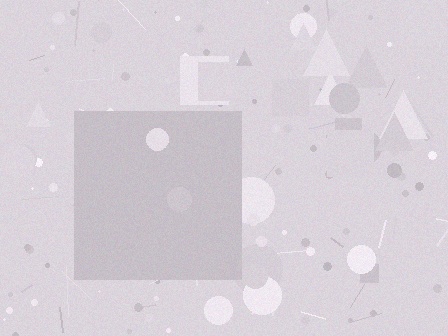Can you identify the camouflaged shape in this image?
The camouflaged shape is a square.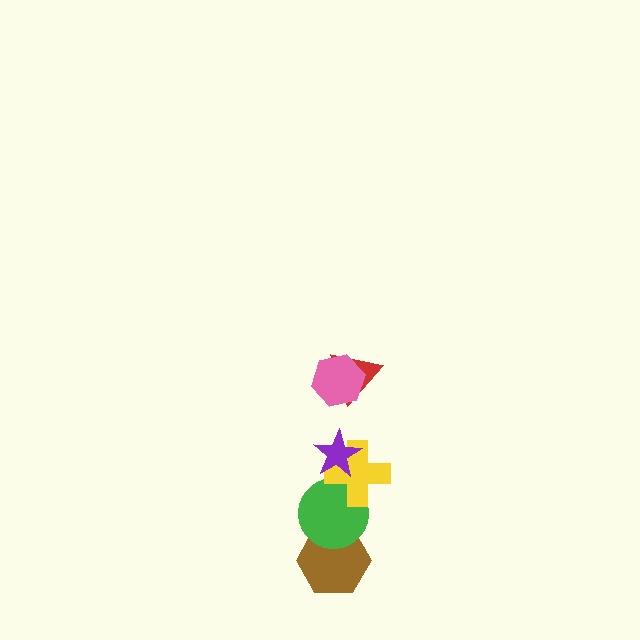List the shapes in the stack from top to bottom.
From top to bottom: the pink hexagon, the red triangle, the purple star, the yellow cross, the green circle, the brown hexagon.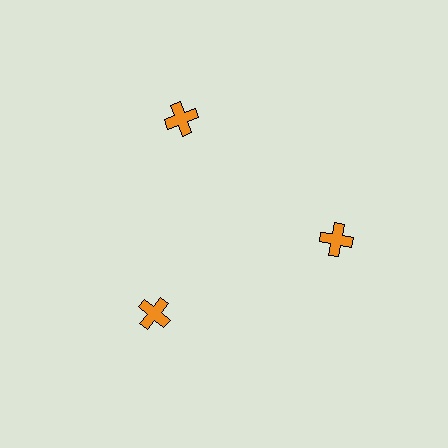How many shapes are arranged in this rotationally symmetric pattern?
There are 3 shapes, arranged in 3 groups of 1.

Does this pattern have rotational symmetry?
Yes, this pattern has 3-fold rotational symmetry. It looks the same after rotating 120 degrees around the center.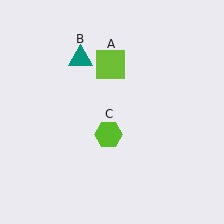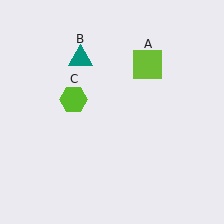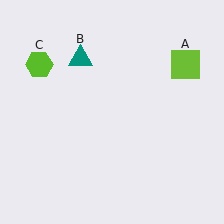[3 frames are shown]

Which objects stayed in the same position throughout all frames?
Teal triangle (object B) remained stationary.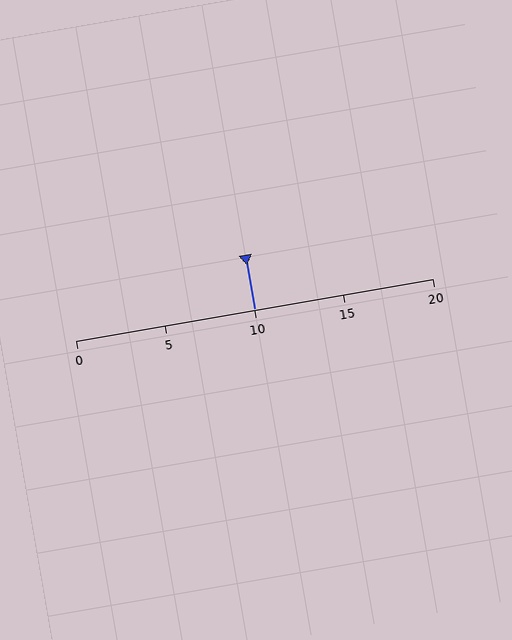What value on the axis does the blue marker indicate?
The marker indicates approximately 10.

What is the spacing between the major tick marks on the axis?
The major ticks are spaced 5 apart.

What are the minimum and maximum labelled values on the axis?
The axis runs from 0 to 20.